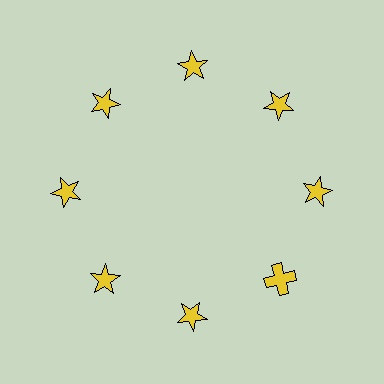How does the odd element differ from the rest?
It has a different shape: cross instead of star.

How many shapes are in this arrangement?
There are 8 shapes arranged in a ring pattern.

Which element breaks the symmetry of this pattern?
The yellow cross at roughly the 4 o'clock position breaks the symmetry. All other shapes are yellow stars.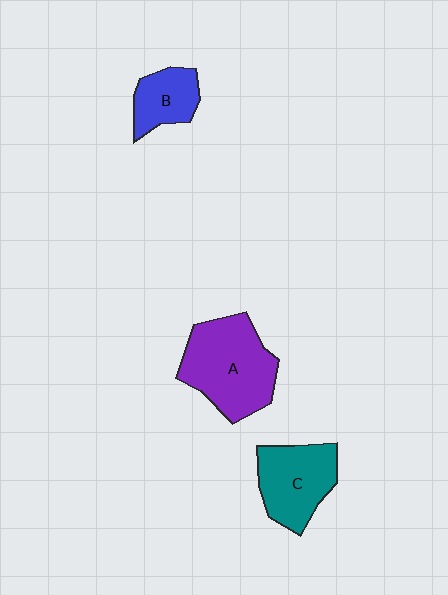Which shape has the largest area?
Shape A (purple).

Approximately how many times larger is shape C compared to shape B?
Approximately 1.5 times.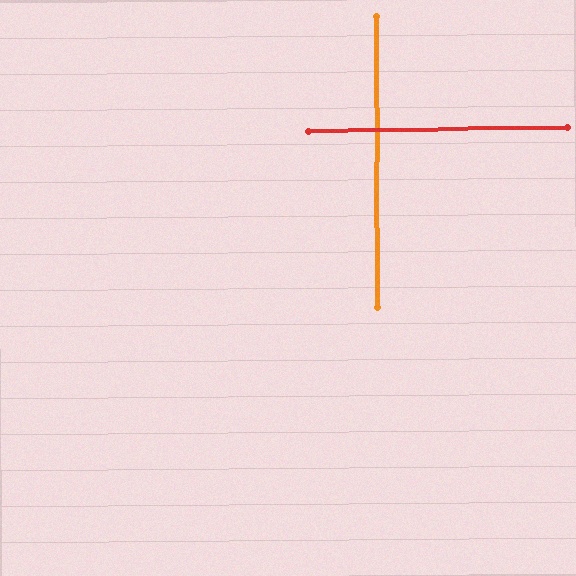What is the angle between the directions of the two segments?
Approximately 90 degrees.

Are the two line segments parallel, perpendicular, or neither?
Perpendicular — they meet at approximately 90°.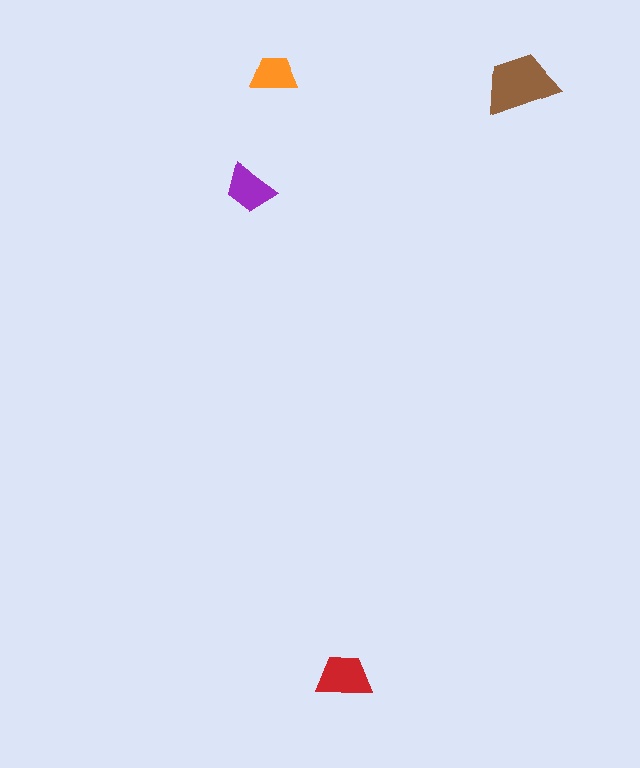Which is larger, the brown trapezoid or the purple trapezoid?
The brown one.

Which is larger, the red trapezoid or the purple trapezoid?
The red one.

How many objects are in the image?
There are 4 objects in the image.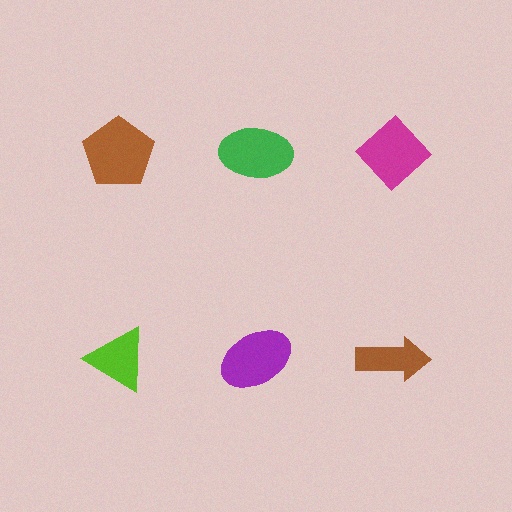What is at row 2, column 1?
A lime triangle.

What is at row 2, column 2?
A purple ellipse.